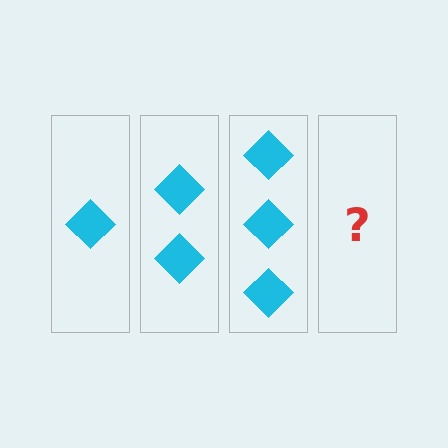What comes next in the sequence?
The next element should be 4 diamonds.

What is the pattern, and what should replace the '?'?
The pattern is that each step adds one more diamond. The '?' should be 4 diamonds.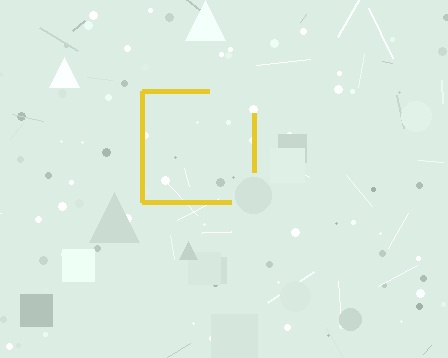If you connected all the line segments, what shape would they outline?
They would outline a square.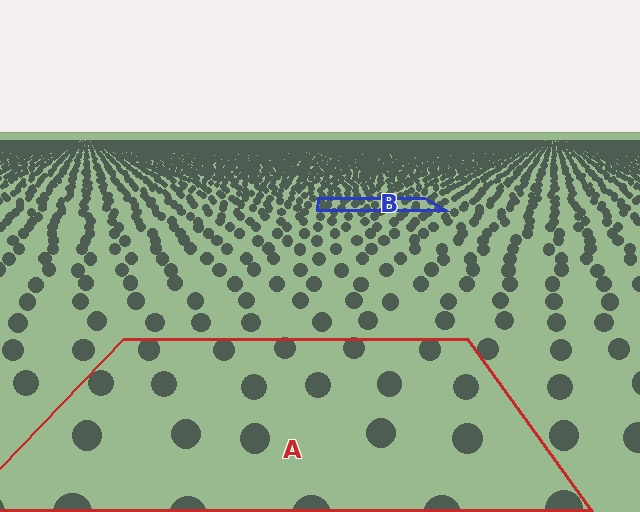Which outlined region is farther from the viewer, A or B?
Region B is farther from the viewer — the texture elements inside it appear smaller and more densely packed.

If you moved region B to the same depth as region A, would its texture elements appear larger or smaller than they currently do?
They would appear larger. At a closer depth, the same texture elements are projected at a bigger on-screen size.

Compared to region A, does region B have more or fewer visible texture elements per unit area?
Region B has more texture elements per unit area — they are packed more densely because it is farther away.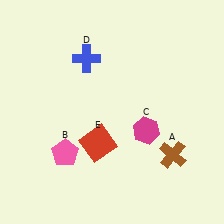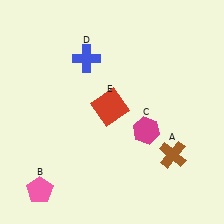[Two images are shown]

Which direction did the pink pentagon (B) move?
The pink pentagon (B) moved down.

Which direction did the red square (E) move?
The red square (E) moved up.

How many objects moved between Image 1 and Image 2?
2 objects moved between the two images.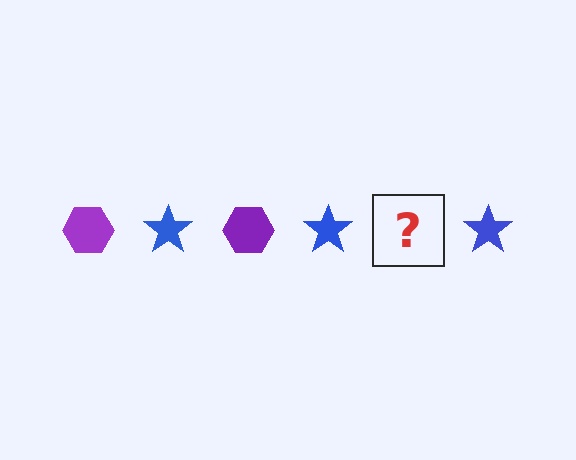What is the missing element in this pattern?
The missing element is a purple hexagon.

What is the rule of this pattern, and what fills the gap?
The rule is that the pattern alternates between purple hexagon and blue star. The gap should be filled with a purple hexagon.